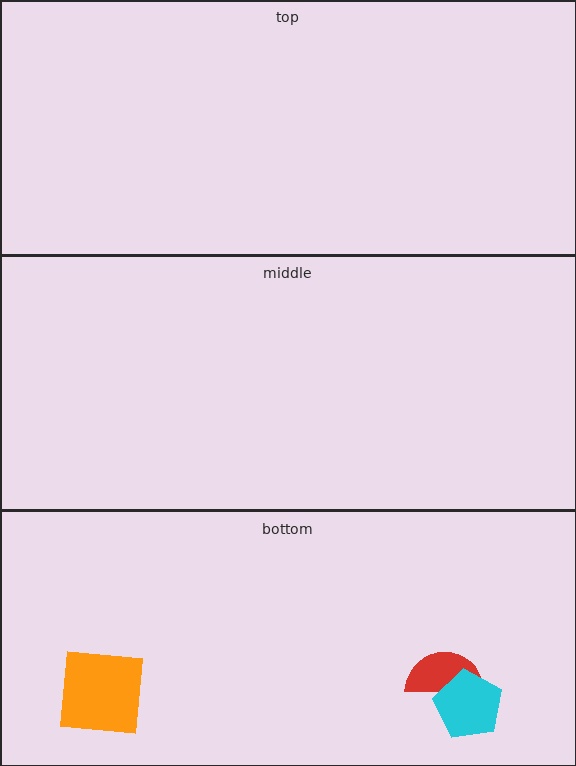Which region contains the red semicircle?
The bottom region.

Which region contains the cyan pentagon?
The bottom region.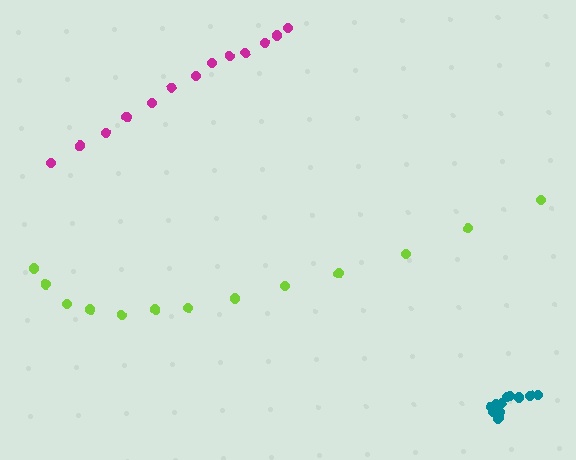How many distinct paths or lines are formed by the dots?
There are 3 distinct paths.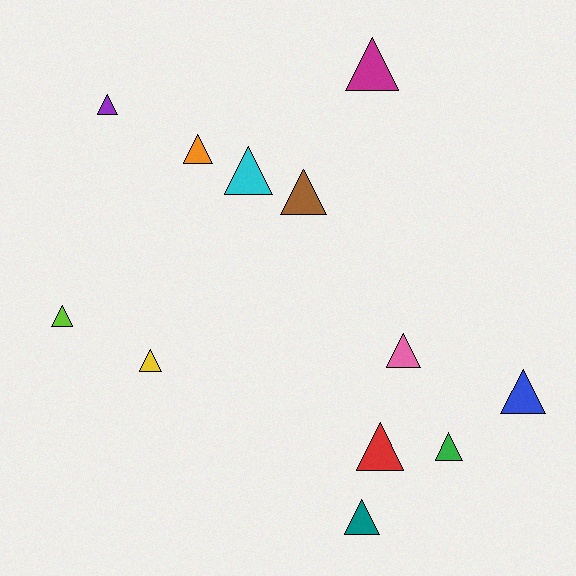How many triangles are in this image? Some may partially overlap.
There are 12 triangles.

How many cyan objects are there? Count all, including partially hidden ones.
There is 1 cyan object.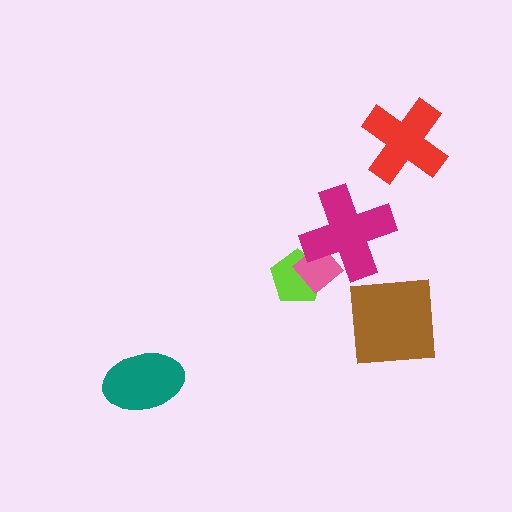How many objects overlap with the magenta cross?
2 objects overlap with the magenta cross.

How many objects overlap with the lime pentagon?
2 objects overlap with the lime pentagon.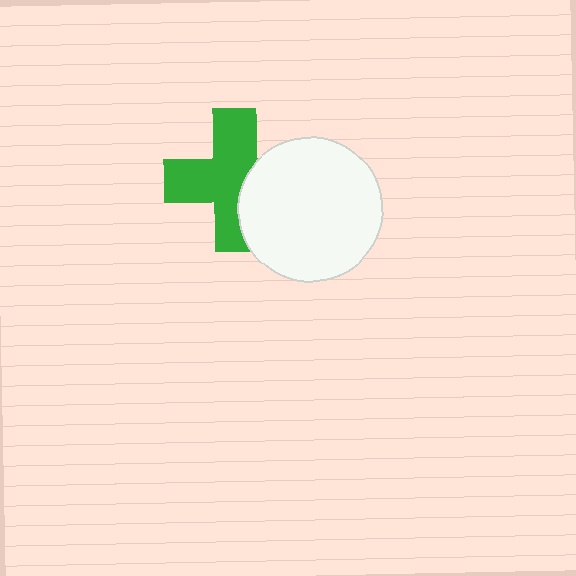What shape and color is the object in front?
The object in front is a white circle.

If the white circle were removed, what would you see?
You would see the complete green cross.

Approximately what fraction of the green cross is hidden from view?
Roughly 33% of the green cross is hidden behind the white circle.